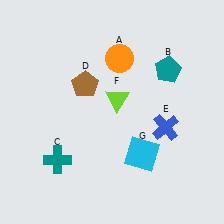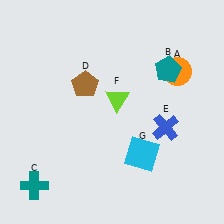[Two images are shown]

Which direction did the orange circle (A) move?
The orange circle (A) moved right.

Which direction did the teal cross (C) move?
The teal cross (C) moved down.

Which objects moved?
The objects that moved are: the orange circle (A), the teal cross (C).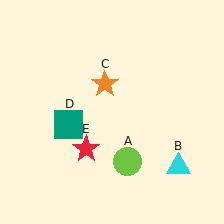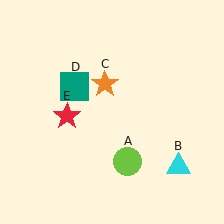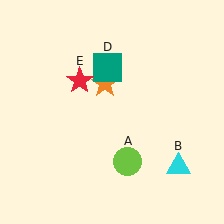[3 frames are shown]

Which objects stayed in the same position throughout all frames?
Lime circle (object A) and cyan triangle (object B) and orange star (object C) remained stationary.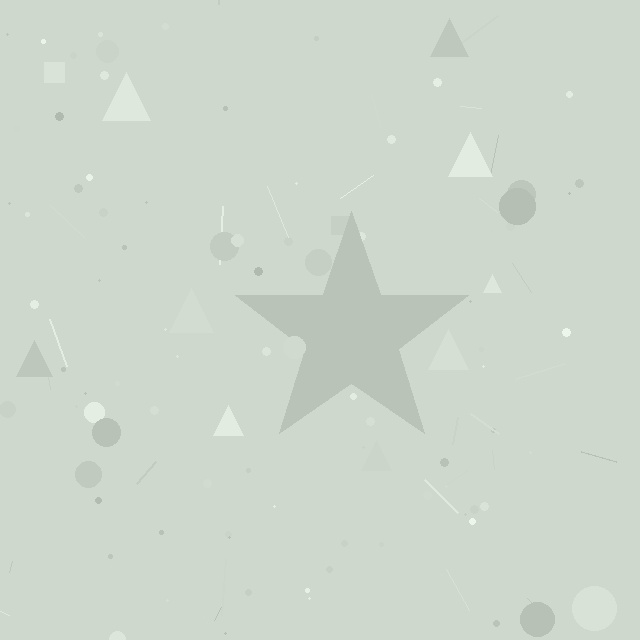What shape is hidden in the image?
A star is hidden in the image.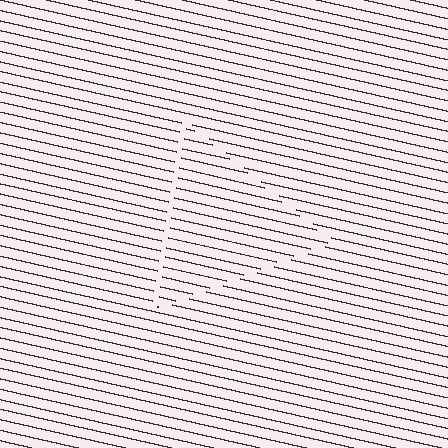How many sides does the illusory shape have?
3 sides — the line-ends trace a triangle.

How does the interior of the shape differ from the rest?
The interior of the shape contains the same grating, shifted by half a period — the contour is defined by the phase discontinuity where line-ends from the inner and outer gratings abut.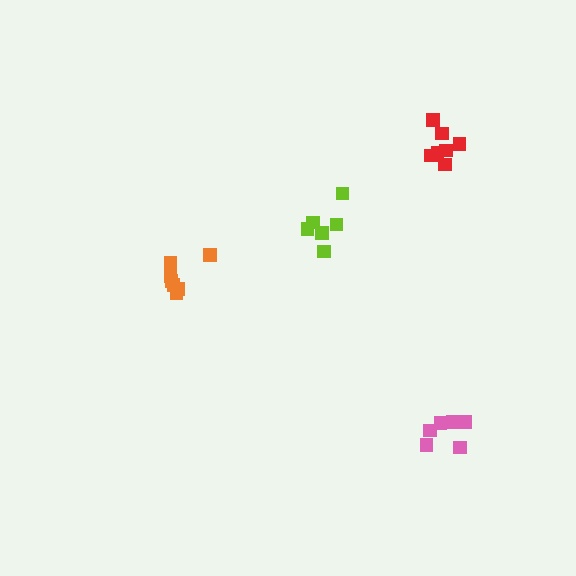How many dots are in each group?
Group 1: 6 dots, Group 2: 7 dots, Group 3: 6 dots, Group 4: 7 dots (26 total).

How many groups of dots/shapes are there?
There are 4 groups.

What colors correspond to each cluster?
The clusters are colored: pink, orange, lime, red.